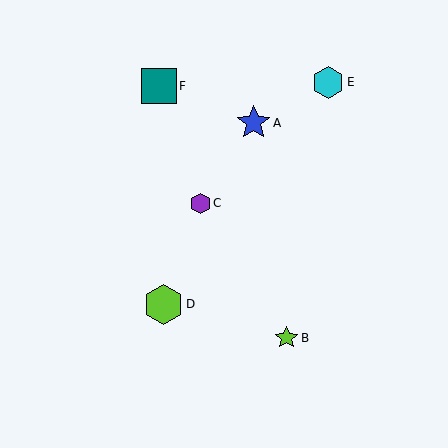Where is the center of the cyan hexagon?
The center of the cyan hexagon is at (328, 82).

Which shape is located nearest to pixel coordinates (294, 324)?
The lime star (labeled B) at (287, 338) is nearest to that location.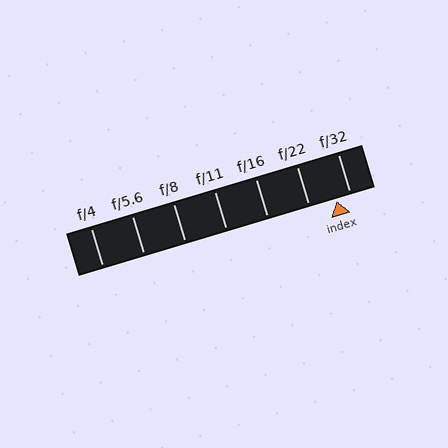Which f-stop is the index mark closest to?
The index mark is closest to f/32.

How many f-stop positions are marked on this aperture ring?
There are 7 f-stop positions marked.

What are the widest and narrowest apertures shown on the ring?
The widest aperture shown is f/4 and the narrowest is f/32.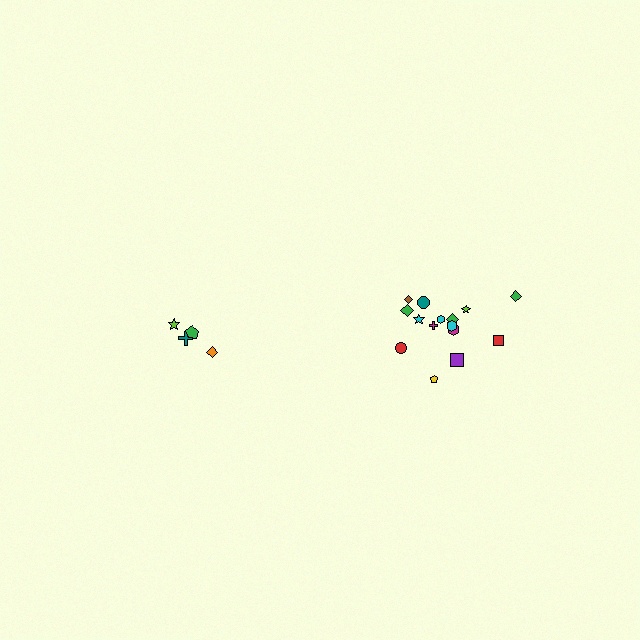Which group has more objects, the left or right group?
The right group.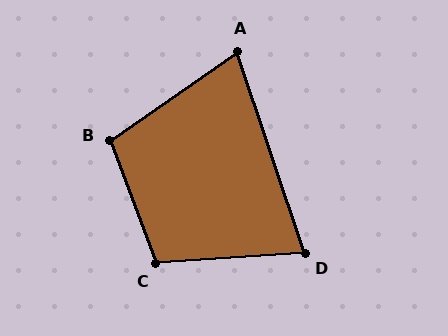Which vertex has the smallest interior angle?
A, at approximately 74 degrees.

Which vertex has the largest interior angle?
C, at approximately 106 degrees.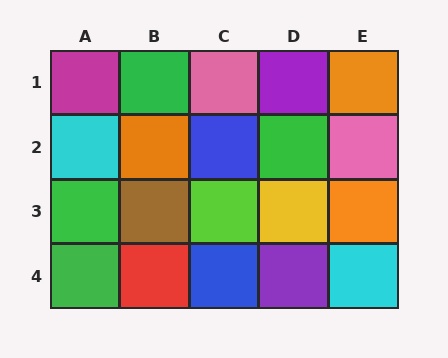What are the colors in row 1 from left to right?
Magenta, green, pink, purple, orange.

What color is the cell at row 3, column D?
Yellow.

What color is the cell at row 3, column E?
Orange.